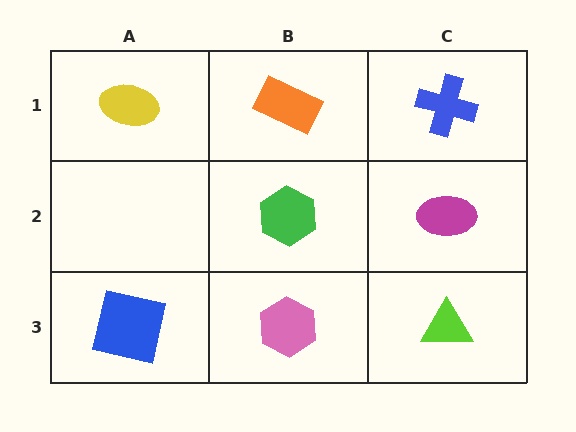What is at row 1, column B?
An orange rectangle.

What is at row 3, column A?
A blue square.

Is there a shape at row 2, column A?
No, that cell is empty.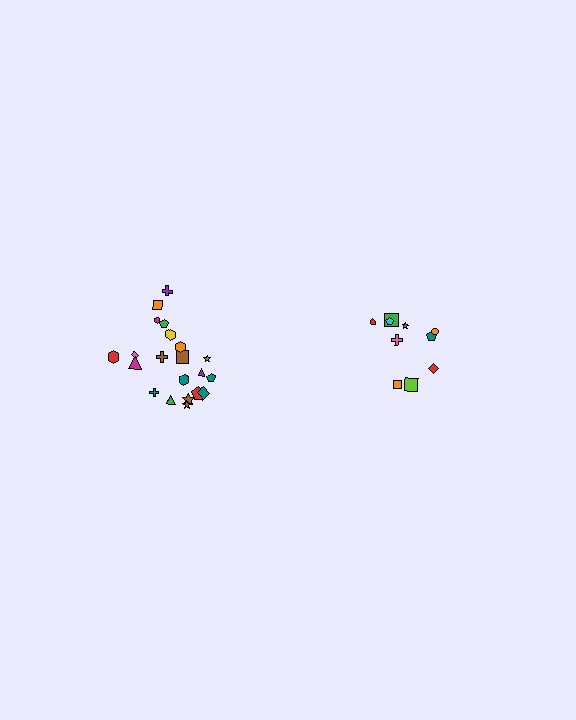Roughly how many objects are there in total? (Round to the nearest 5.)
Roughly 30 objects in total.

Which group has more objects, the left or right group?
The left group.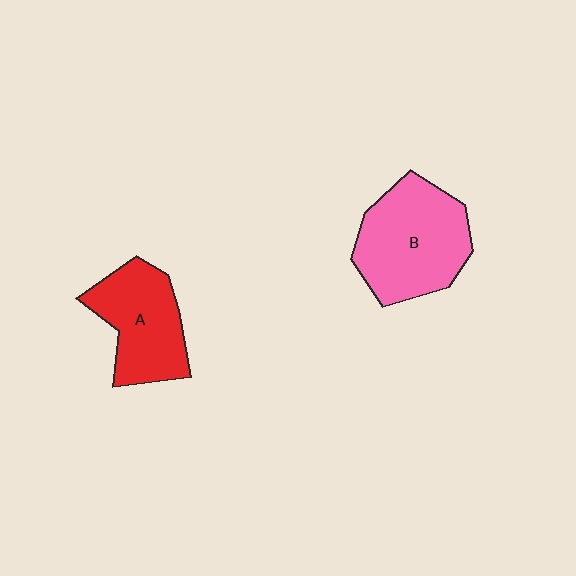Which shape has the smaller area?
Shape A (red).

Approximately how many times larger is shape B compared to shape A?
Approximately 1.3 times.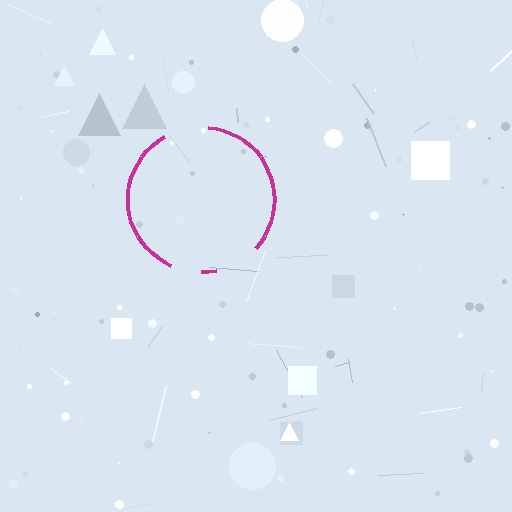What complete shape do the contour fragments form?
The contour fragments form a circle.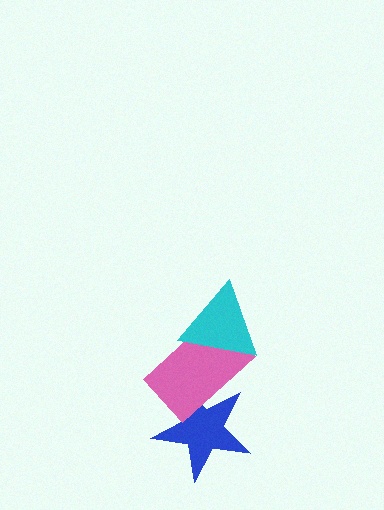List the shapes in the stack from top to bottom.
From top to bottom: the cyan triangle, the pink rectangle, the blue star.